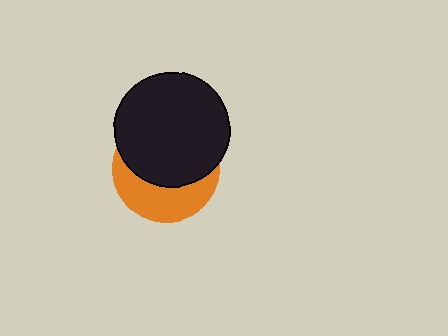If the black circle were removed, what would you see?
You would see the complete orange circle.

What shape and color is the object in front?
The object in front is a black circle.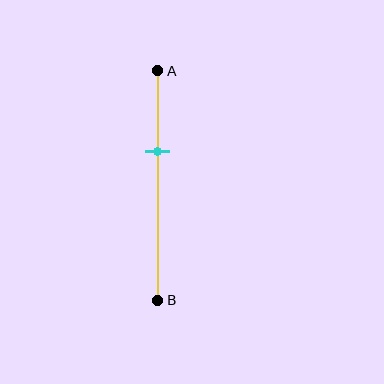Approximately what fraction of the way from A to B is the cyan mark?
The cyan mark is approximately 35% of the way from A to B.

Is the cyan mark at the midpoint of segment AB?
No, the mark is at about 35% from A, not at the 50% midpoint.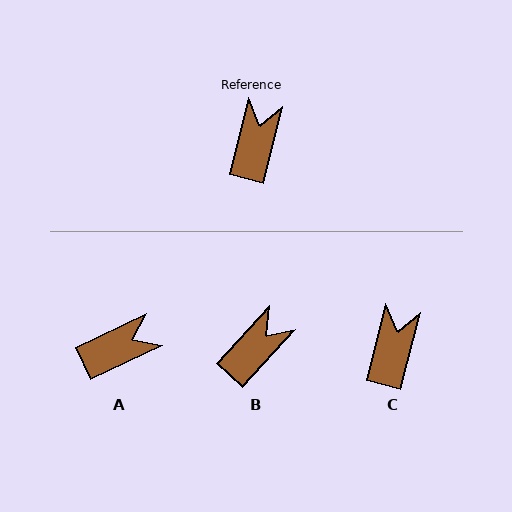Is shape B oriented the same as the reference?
No, it is off by about 29 degrees.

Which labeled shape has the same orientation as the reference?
C.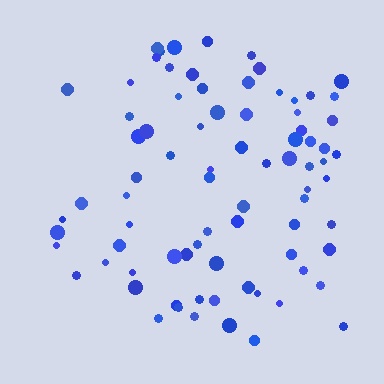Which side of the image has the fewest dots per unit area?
The left.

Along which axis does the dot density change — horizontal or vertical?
Horizontal.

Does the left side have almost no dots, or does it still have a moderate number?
Still a moderate number, just noticeably fewer than the right.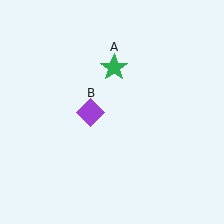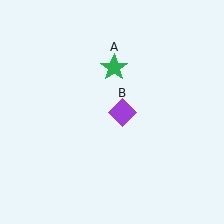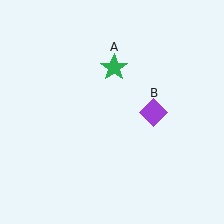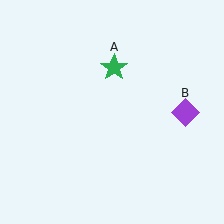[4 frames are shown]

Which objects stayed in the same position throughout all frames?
Green star (object A) remained stationary.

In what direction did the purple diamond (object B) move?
The purple diamond (object B) moved right.